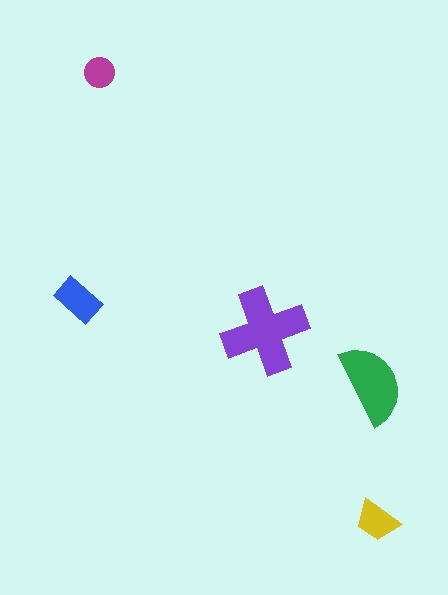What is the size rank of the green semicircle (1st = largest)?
2nd.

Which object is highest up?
The magenta circle is topmost.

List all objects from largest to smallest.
The purple cross, the green semicircle, the blue rectangle, the yellow trapezoid, the magenta circle.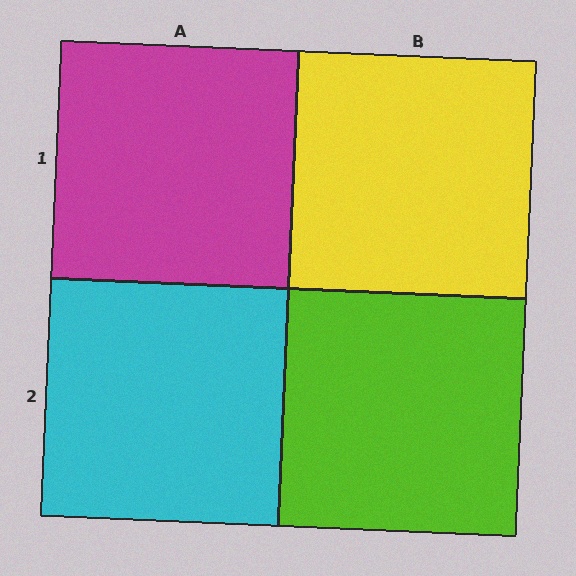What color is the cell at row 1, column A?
Magenta.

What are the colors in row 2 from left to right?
Cyan, lime.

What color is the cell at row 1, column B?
Yellow.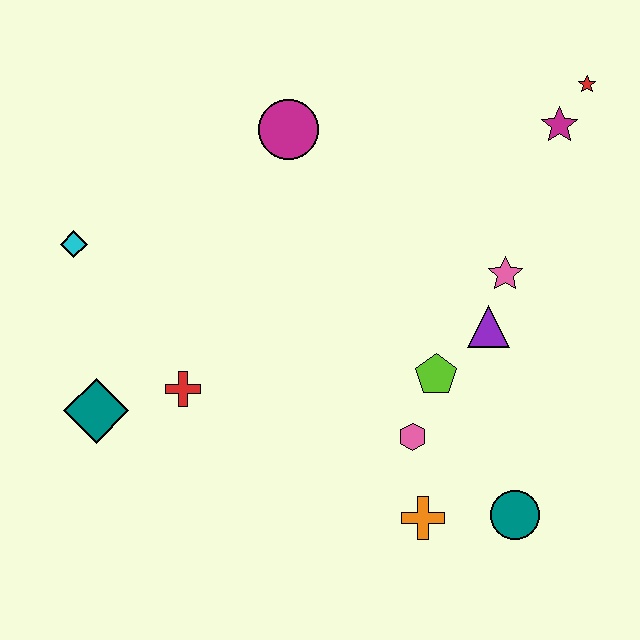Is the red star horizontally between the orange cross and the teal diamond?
No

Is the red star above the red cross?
Yes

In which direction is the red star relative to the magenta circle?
The red star is to the right of the magenta circle.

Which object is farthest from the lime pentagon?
The cyan diamond is farthest from the lime pentagon.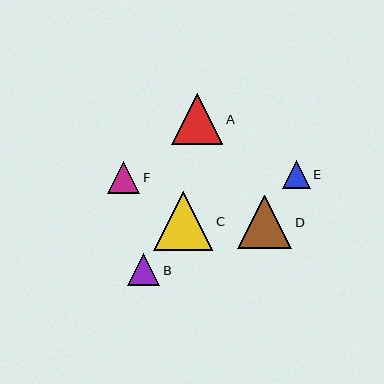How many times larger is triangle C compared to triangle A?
Triangle C is approximately 1.1 times the size of triangle A.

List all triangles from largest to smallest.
From largest to smallest: C, D, A, F, B, E.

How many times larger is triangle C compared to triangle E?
Triangle C is approximately 2.1 times the size of triangle E.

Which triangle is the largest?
Triangle C is the largest with a size of approximately 59 pixels.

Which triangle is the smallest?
Triangle E is the smallest with a size of approximately 28 pixels.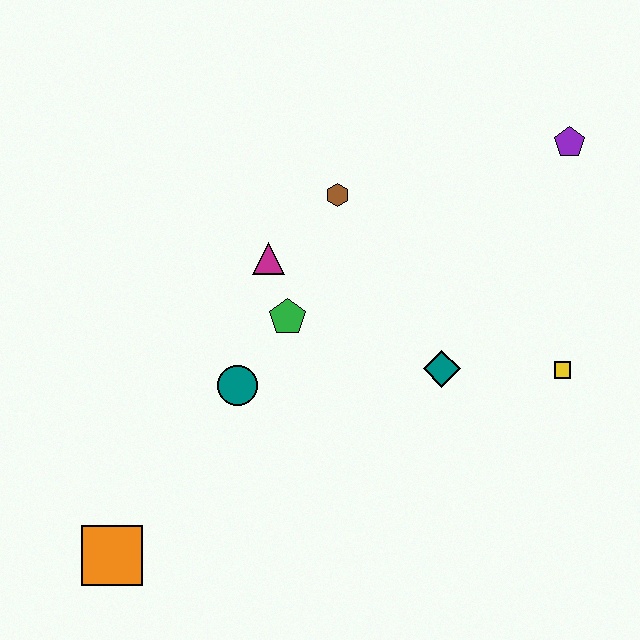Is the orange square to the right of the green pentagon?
No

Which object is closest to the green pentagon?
The magenta triangle is closest to the green pentagon.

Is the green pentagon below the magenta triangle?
Yes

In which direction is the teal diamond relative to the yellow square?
The teal diamond is to the left of the yellow square.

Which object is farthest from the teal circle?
The purple pentagon is farthest from the teal circle.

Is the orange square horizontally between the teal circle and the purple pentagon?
No